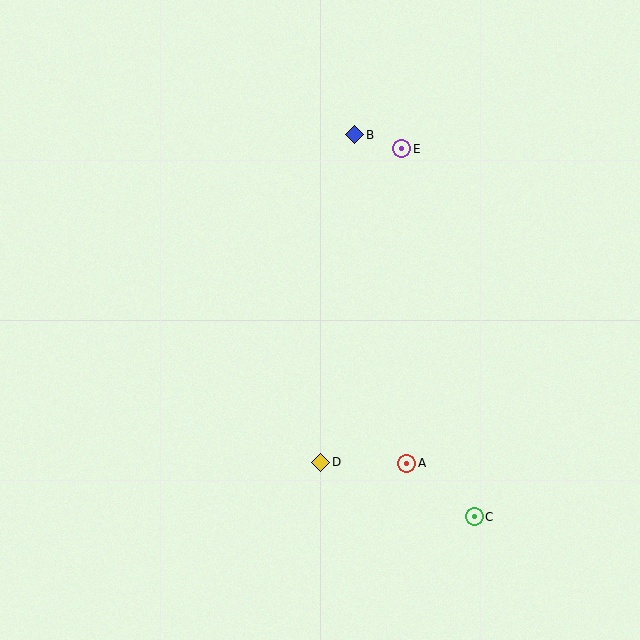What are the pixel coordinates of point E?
Point E is at (402, 149).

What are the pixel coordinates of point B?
Point B is at (355, 135).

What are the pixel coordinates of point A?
Point A is at (407, 463).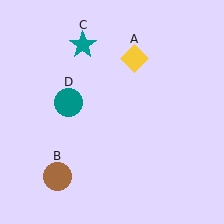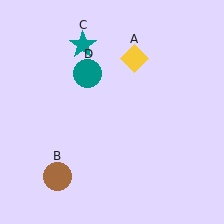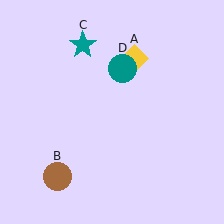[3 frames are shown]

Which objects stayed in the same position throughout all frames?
Yellow diamond (object A) and brown circle (object B) and teal star (object C) remained stationary.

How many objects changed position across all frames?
1 object changed position: teal circle (object D).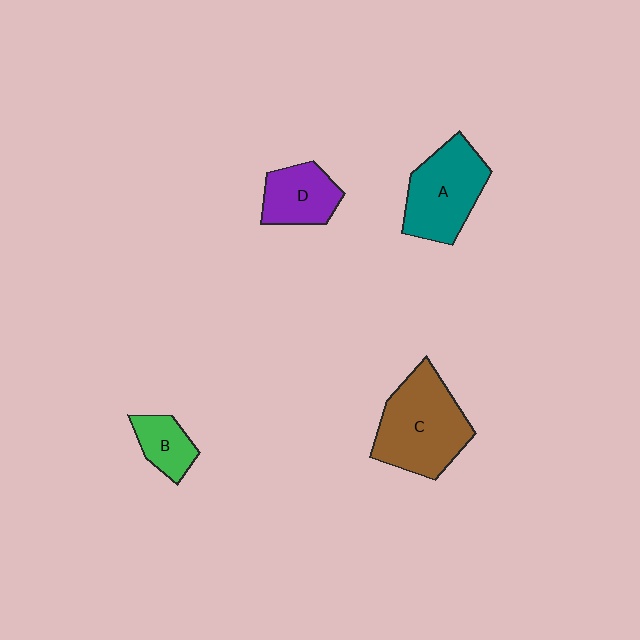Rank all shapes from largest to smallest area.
From largest to smallest: C (brown), A (teal), D (purple), B (green).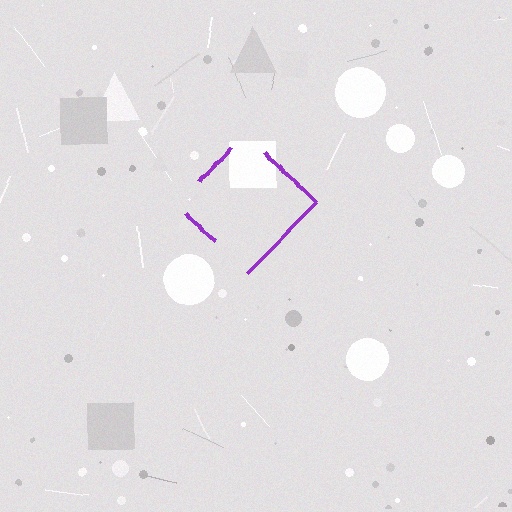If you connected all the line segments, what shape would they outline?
They would outline a diamond.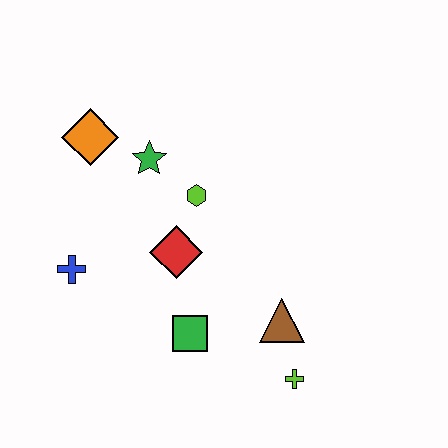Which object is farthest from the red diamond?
The lime cross is farthest from the red diamond.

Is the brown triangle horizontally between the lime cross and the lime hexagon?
Yes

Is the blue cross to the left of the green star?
Yes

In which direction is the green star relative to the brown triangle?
The green star is above the brown triangle.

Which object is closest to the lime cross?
The brown triangle is closest to the lime cross.